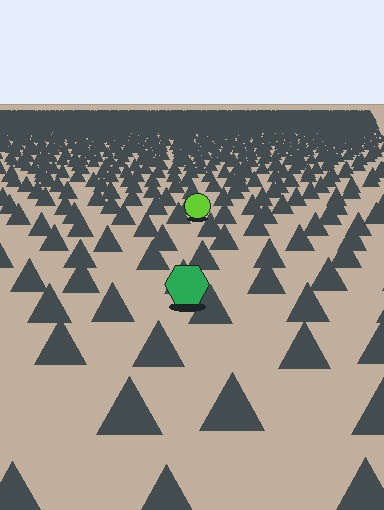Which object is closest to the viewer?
The green hexagon is closest. The texture marks near it are larger and more spread out.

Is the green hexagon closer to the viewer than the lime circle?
Yes. The green hexagon is closer — you can tell from the texture gradient: the ground texture is coarser near it.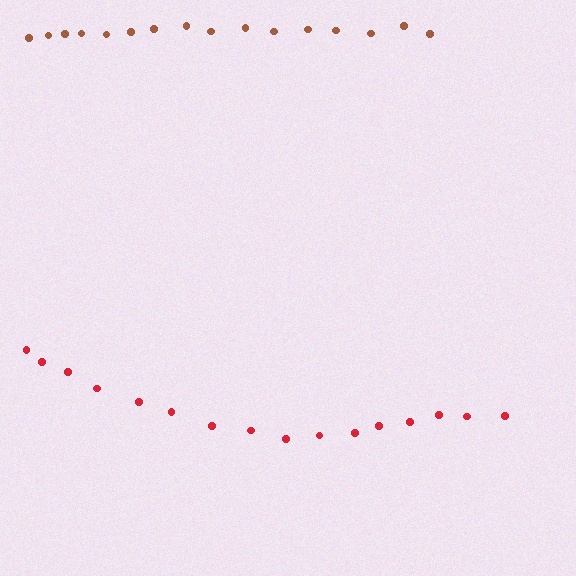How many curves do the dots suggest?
There are 2 distinct paths.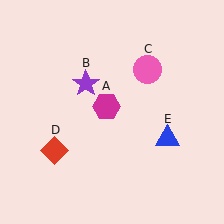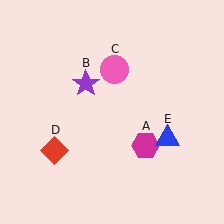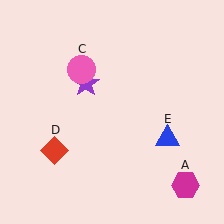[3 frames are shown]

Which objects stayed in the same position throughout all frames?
Purple star (object B) and red diamond (object D) and blue triangle (object E) remained stationary.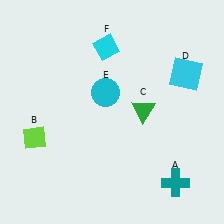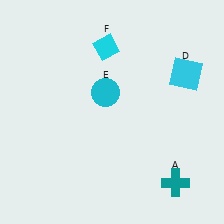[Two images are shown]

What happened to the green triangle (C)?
The green triangle (C) was removed in Image 2. It was in the top-right area of Image 1.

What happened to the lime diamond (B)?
The lime diamond (B) was removed in Image 2. It was in the bottom-left area of Image 1.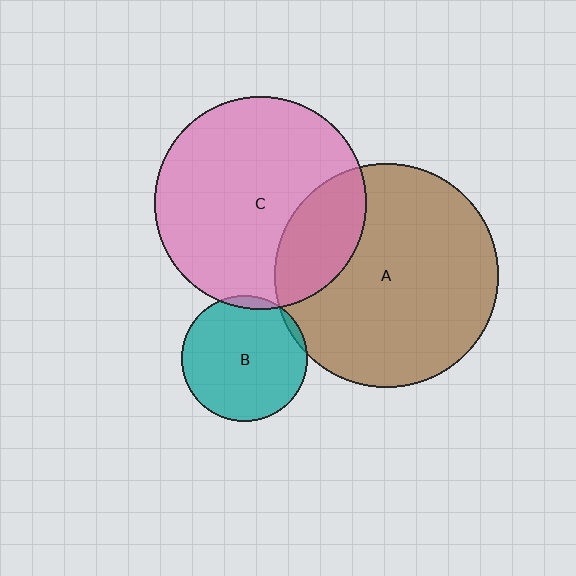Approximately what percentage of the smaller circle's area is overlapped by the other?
Approximately 5%.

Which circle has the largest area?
Circle A (brown).